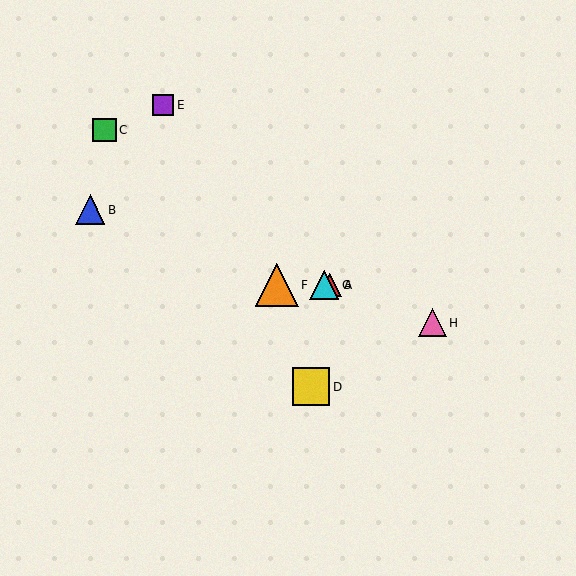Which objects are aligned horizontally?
Objects A, F, G are aligned horizontally.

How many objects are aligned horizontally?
3 objects (A, F, G) are aligned horizontally.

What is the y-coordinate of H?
Object H is at y≈323.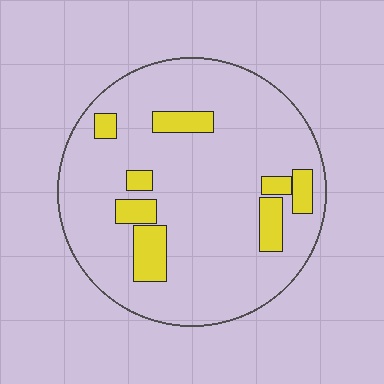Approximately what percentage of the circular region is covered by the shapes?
Approximately 15%.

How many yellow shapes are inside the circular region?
8.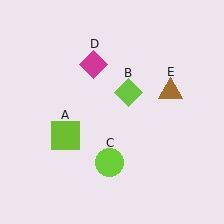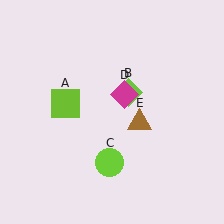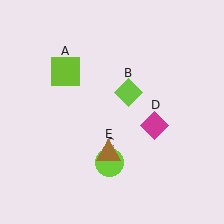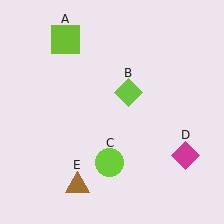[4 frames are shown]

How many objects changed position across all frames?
3 objects changed position: lime square (object A), magenta diamond (object D), brown triangle (object E).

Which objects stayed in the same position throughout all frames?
Lime diamond (object B) and lime circle (object C) remained stationary.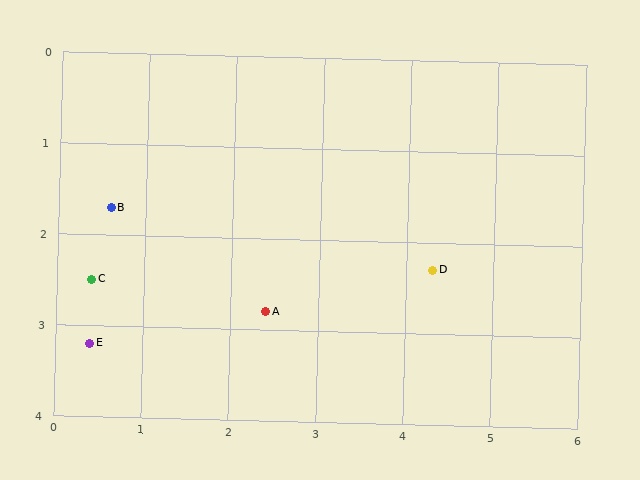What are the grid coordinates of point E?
Point E is at approximately (0.4, 3.2).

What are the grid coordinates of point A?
Point A is at approximately (2.4, 2.8).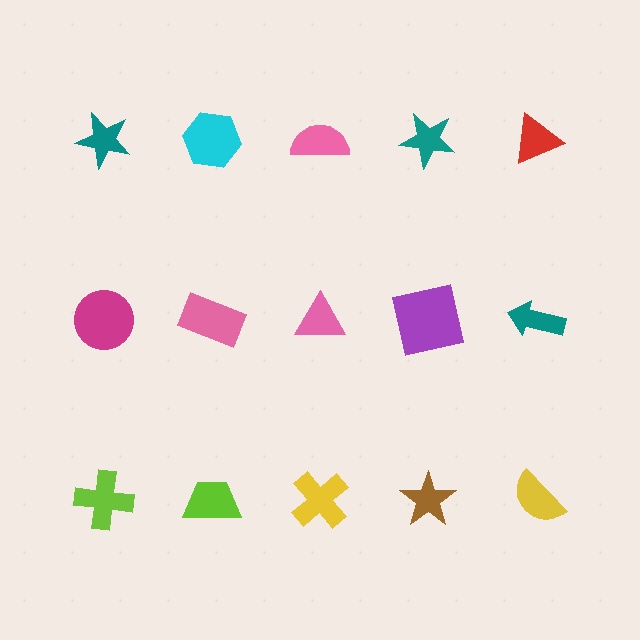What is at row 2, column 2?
A pink rectangle.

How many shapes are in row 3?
5 shapes.